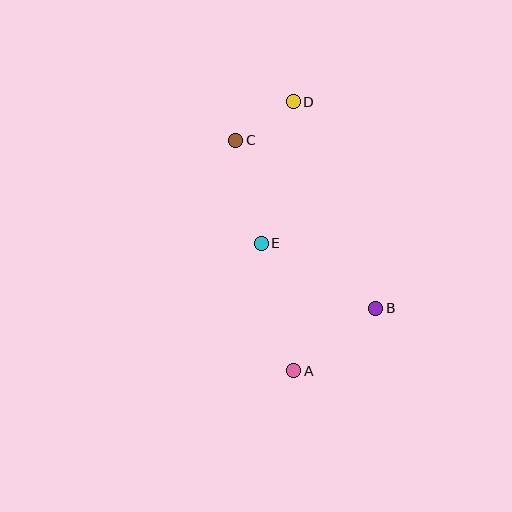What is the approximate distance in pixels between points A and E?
The distance between A and E is approximately 132 pixels.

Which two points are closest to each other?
Points C and D are closest to each other.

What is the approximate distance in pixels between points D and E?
The distance between D and E is approximately 145 pixels.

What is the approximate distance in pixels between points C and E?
The distance between C and E is approximately 106 pixels.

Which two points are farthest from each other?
Points A and D are farthest from each other.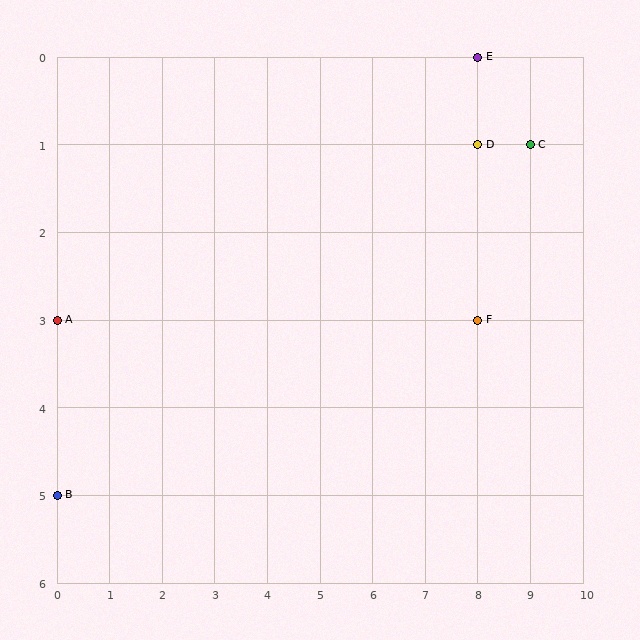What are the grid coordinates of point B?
Point B is at grid coordinates (0, 5).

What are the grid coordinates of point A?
Point A is at grid coordinates (0, 3).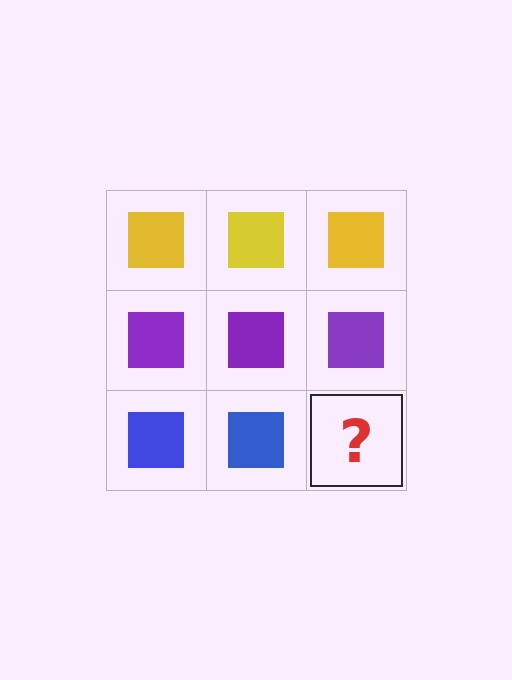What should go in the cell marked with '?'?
The missing cell should contain a blue square.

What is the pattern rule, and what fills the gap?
The rule is that each row has a consistent color. The gap should be filled with a blue square.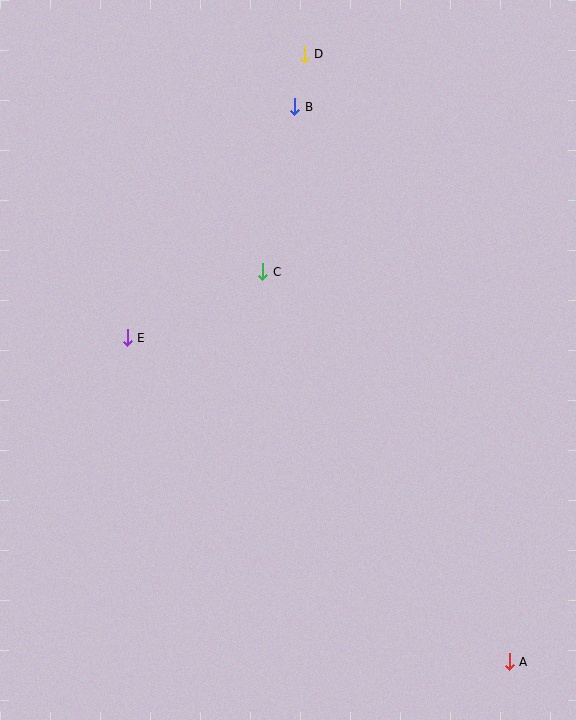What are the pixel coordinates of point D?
Point D is at (304, 54).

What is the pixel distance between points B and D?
The distance between B and D is 53 pixels.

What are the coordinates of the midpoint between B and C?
The midpoint between B and C is at (279, 189).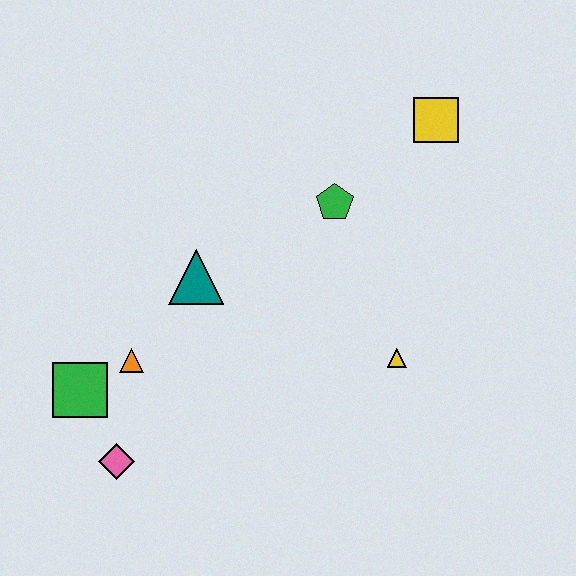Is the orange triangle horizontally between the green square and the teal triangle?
Yes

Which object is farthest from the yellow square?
The pink diamond is farthest from the yellow square.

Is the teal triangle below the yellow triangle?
No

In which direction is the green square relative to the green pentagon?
The green square is to the left of the green pentagon.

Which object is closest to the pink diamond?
The green square is closest to the pink diamond.